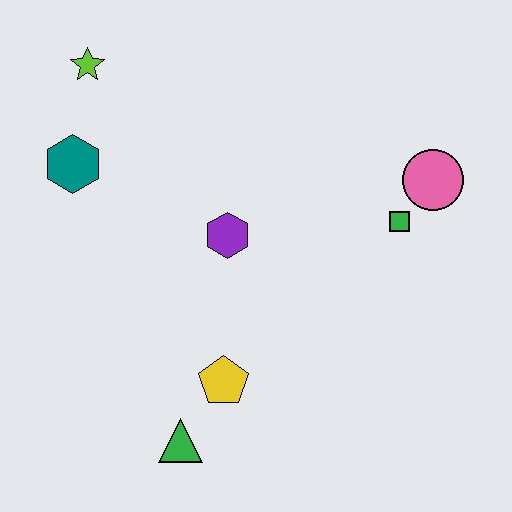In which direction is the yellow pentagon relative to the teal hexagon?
The yellow pentagon is below the teal hexagon.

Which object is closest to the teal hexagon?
The lime star is closest to the teal hexagon.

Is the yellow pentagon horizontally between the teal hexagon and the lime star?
No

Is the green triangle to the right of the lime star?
Yes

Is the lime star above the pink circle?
Yes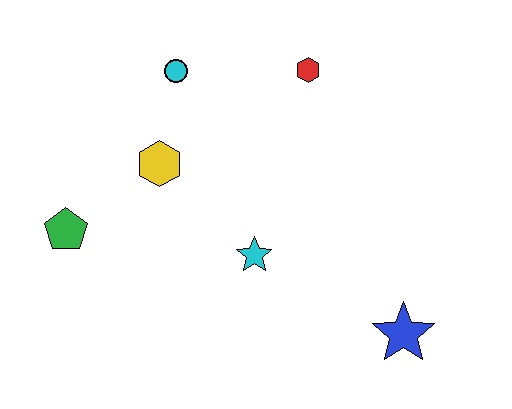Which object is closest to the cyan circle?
The yellow hexagon is closest to the cyan circle.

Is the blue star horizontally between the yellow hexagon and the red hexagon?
No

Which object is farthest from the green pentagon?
The blue star is farthest from the green pentagon.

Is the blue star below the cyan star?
Yes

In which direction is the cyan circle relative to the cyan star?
The cyan circle is above the cyan star.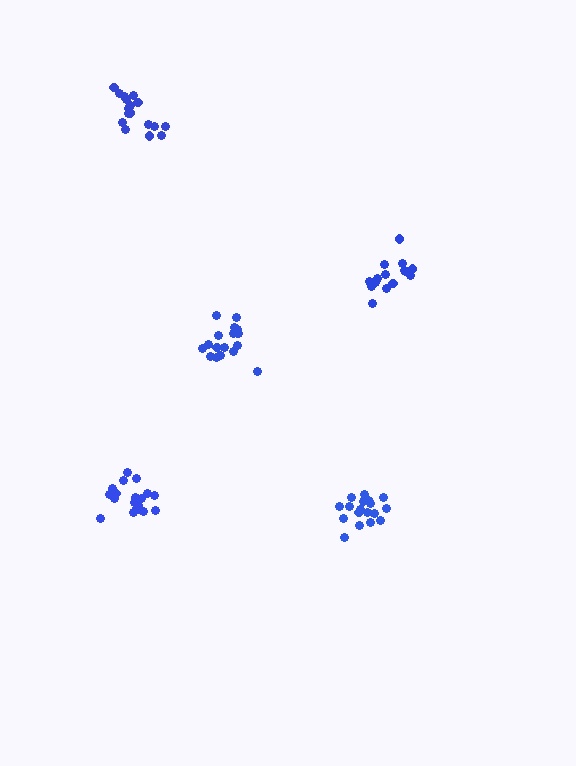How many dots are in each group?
Group 1: 15 dots, Group 2: 18 dots, Group 3: 19 dots, Group 4: 20 dots, Group 5: 19 dots (91 total).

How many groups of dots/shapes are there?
There are 5 groups.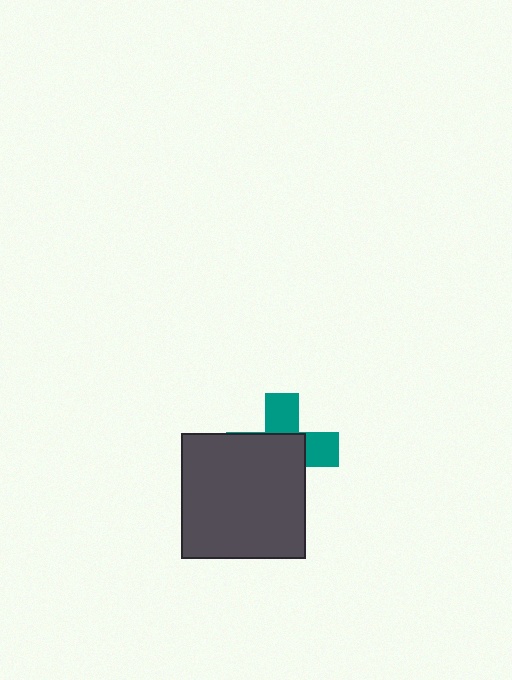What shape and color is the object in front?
The object in front is a dark gray square.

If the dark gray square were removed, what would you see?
You would see the complete teal cross.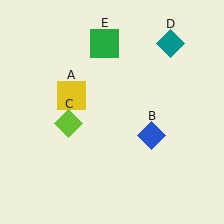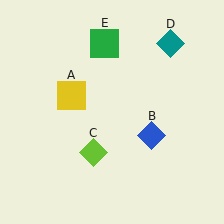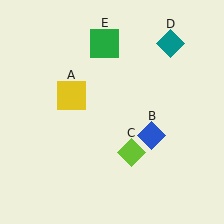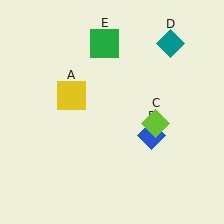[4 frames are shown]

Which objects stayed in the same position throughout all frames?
Yellow square (object A) and blue diamond (object B) and teal diamond (object D) and green square (object E) remained stationary.